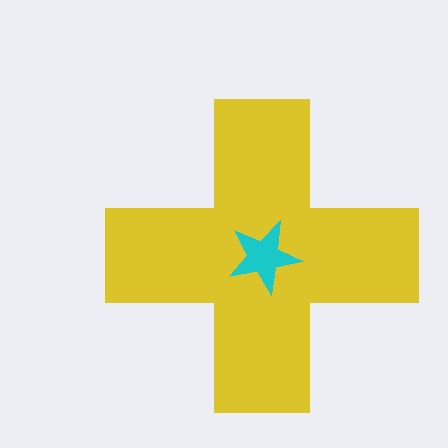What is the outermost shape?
The yellow cross.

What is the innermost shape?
The cyan star.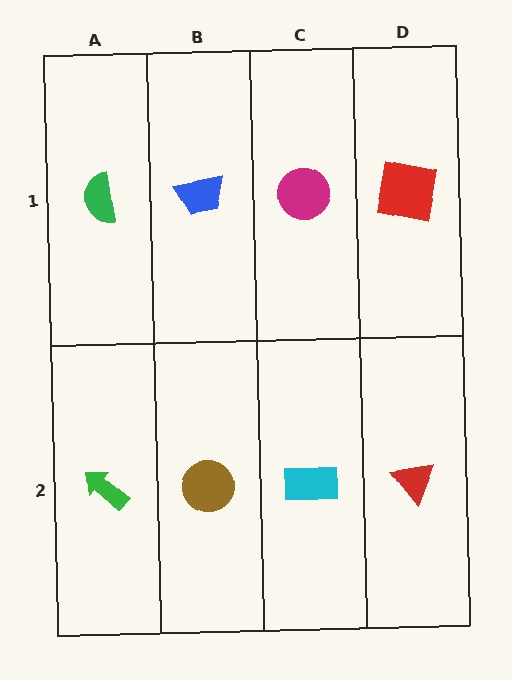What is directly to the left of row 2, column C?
A brown circle.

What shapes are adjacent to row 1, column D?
A red triangle (row 2, column D), a magenta circle (row 1, column C).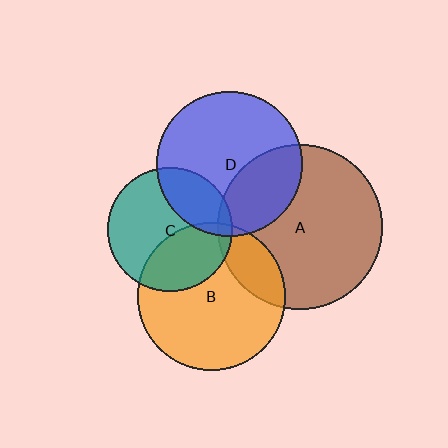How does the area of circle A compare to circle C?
Approximately 1.8 times.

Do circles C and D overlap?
Yes.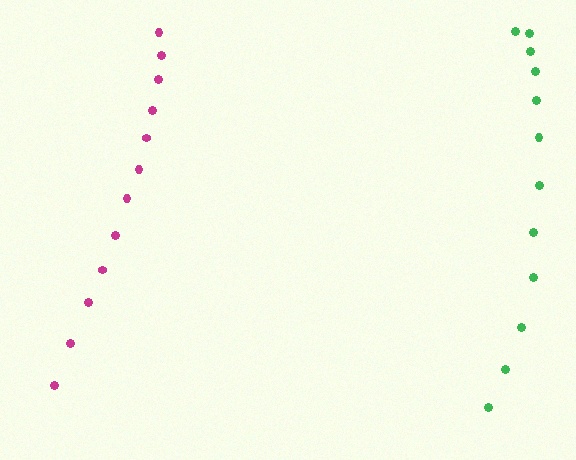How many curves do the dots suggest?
There are 2 distinct paths.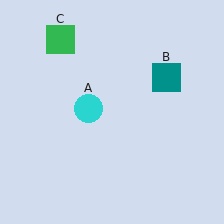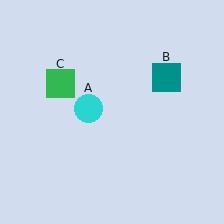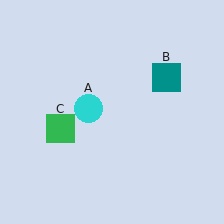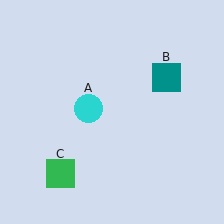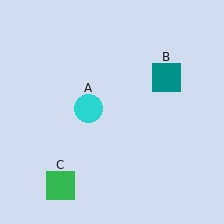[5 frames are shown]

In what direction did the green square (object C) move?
The green square (object C) moved down.